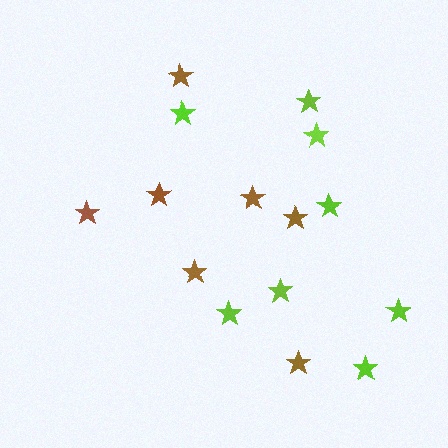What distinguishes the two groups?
There are 2 groups: one group of brown stars (7) and one group of lime stars (8).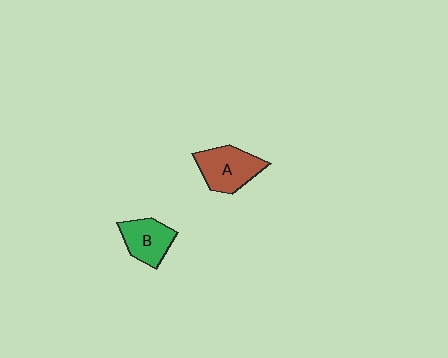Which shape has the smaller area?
Shape B (green).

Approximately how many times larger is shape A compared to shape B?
Approximately 1.2 times.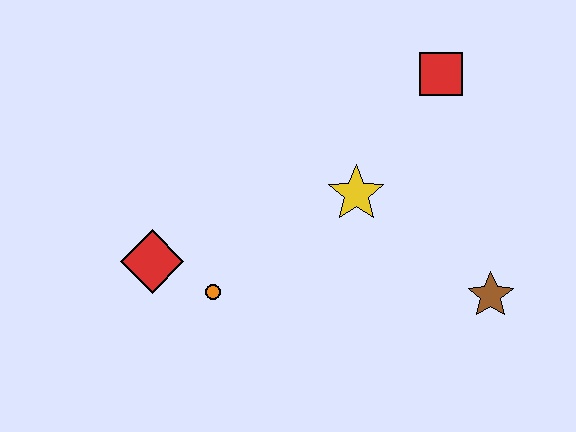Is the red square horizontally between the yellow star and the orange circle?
No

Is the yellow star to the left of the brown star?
Yes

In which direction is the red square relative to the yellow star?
The red square is above the yellow star.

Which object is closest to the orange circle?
The red diamond is closest to the orange circle.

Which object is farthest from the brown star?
The red diamond is farthest from the brown star.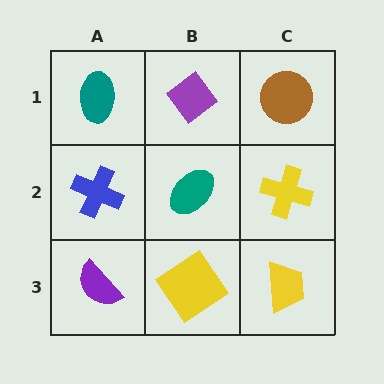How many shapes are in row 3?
3 shapes.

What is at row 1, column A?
A teal ellipse.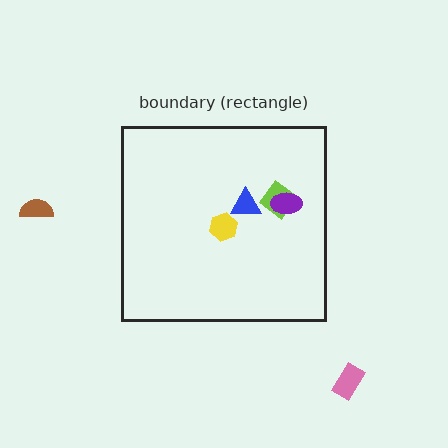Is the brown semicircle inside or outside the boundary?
Outside.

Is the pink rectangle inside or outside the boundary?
Outside.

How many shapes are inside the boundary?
4 inside, 2 outside.